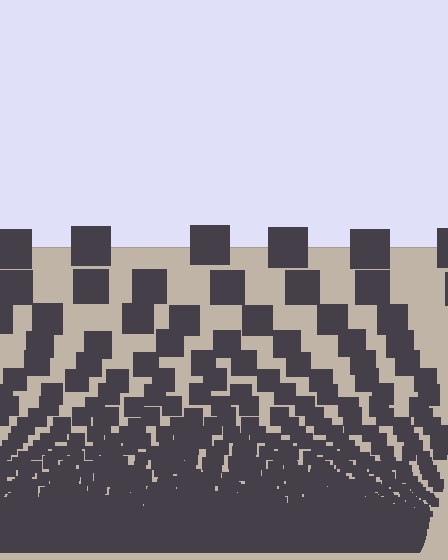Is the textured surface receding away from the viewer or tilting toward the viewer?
The surface appears to tilt toward the viewer. Texture elements get larger and sparser toward the top.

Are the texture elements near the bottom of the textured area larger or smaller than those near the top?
Smaller. The gradient is inverted — elements near the bottom are smaller and denser.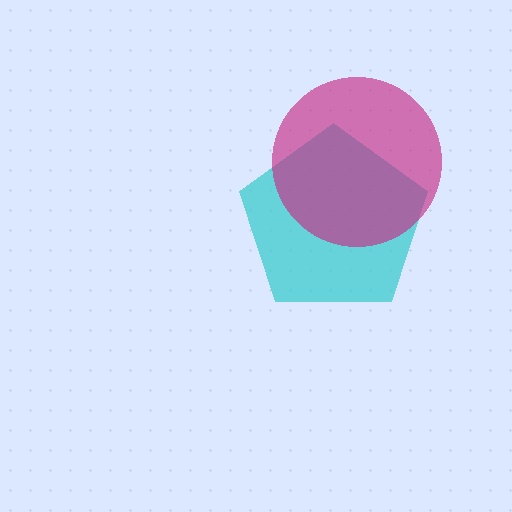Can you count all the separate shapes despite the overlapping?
Yes, there are 2 separate shapes.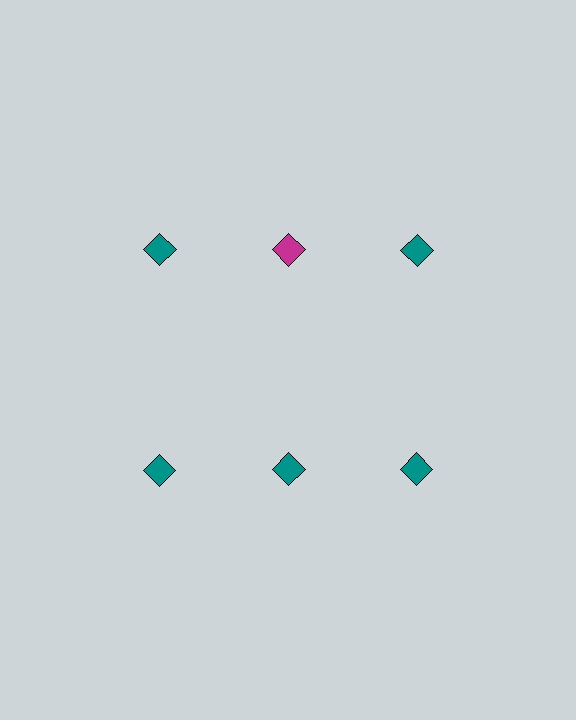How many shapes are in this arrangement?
There are 6 shapes arranged in a grid pattern.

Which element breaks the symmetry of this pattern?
The magenta diamond in the top row, second from left column breaks the symmetry. All other shapes are teal diamonds.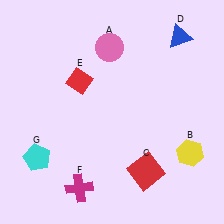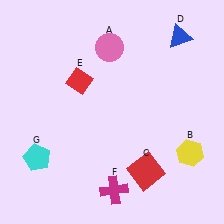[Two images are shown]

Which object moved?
The magenta cross (F) moved right.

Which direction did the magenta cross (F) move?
The magenta cross (F) moved right.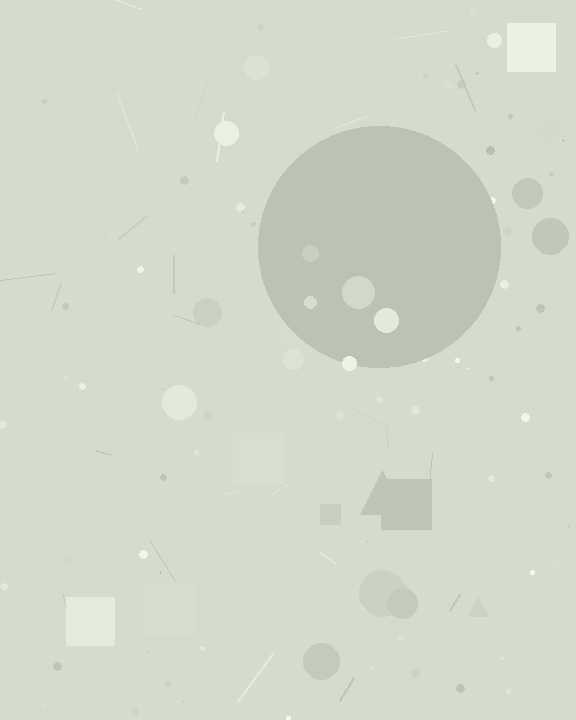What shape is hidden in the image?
A circle is hidden in the image.